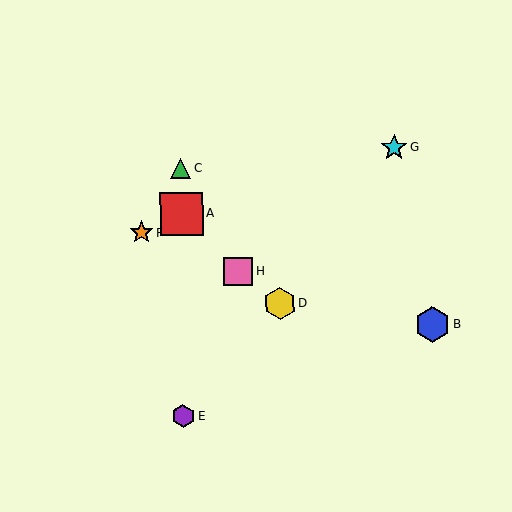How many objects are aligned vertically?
3 objects (A, C, E) are aligned vertically.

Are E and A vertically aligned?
Yes, both are at x≈183.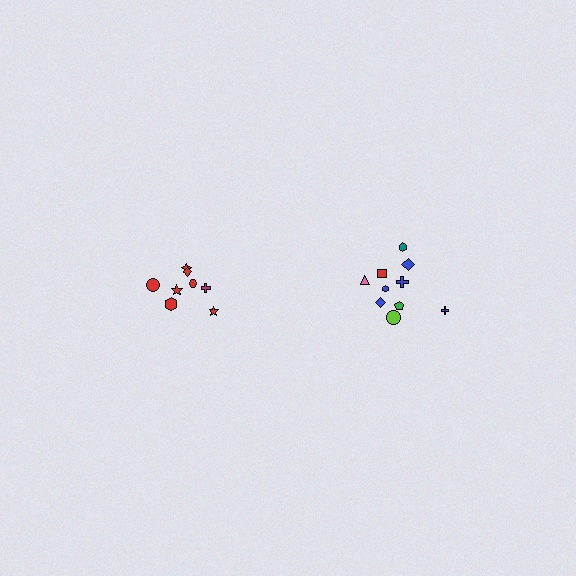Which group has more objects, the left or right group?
The right group.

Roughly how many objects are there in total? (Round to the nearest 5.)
Roughly 20 objects in total.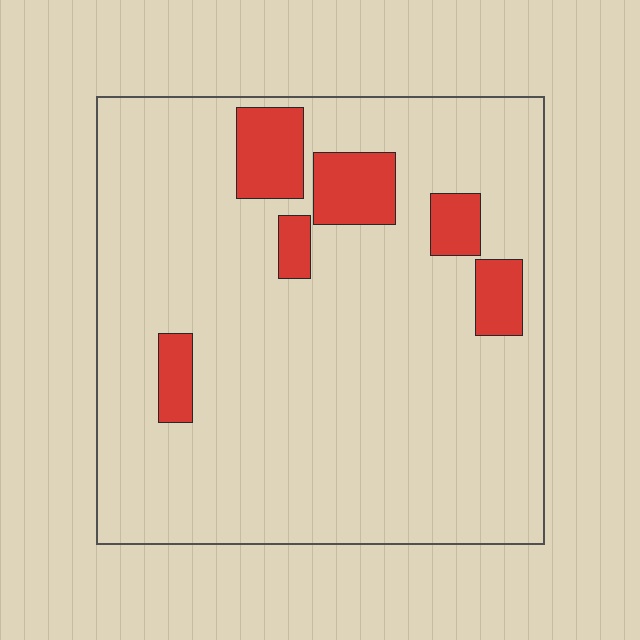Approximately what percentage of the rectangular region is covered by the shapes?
Approximately 10%.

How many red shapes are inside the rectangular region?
6.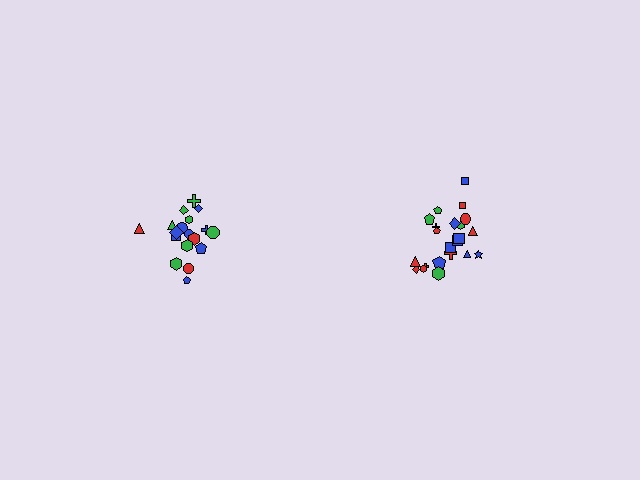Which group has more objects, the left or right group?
The right group.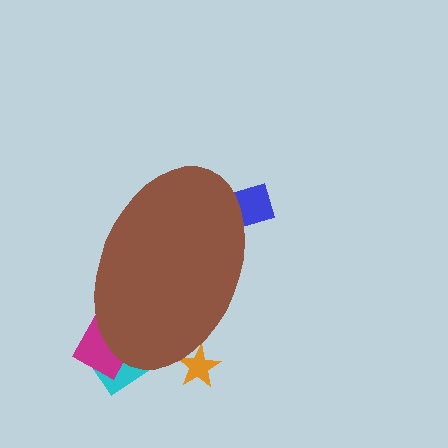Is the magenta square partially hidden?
Yes, the magenta square is partially hidden behind the brown ellipse.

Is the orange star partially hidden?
Yes, the orange star is partially hidden behind the brown ellipse.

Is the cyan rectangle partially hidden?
Yes, the cyan rectangle is partially hidden behind the brown ellipse.